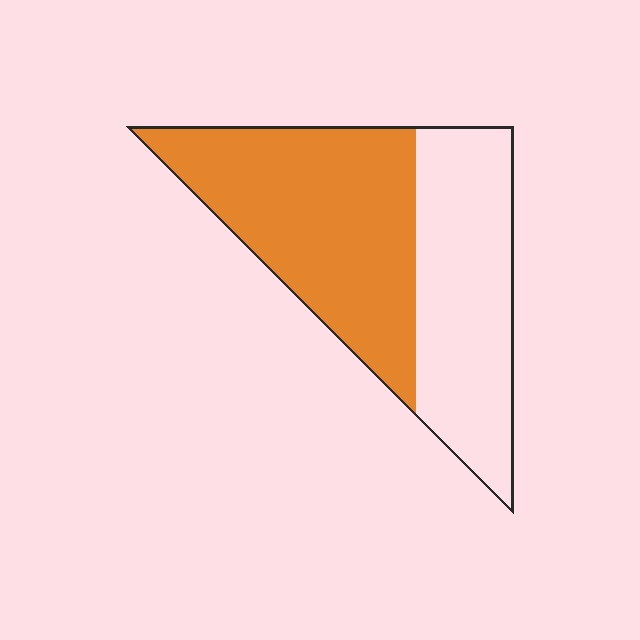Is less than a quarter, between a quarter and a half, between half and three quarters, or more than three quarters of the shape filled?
Between half and three quarters.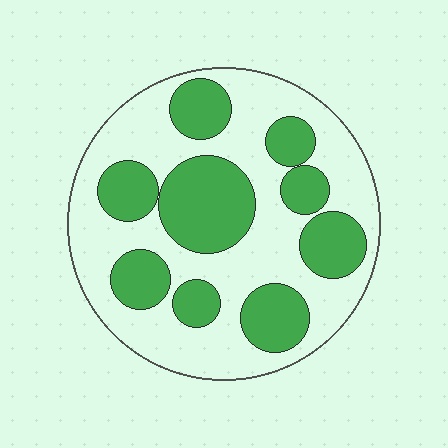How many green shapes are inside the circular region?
9.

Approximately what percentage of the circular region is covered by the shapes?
Approximately 40%.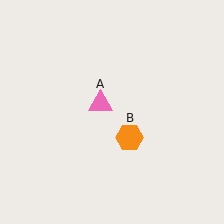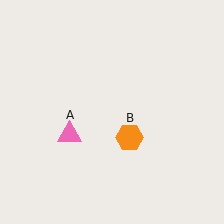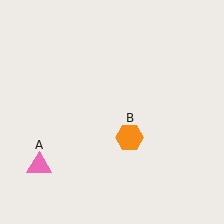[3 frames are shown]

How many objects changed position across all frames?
1 object changed position: pink triangle (object A).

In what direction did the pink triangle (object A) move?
The pink triangle (object A) moved down and to the left.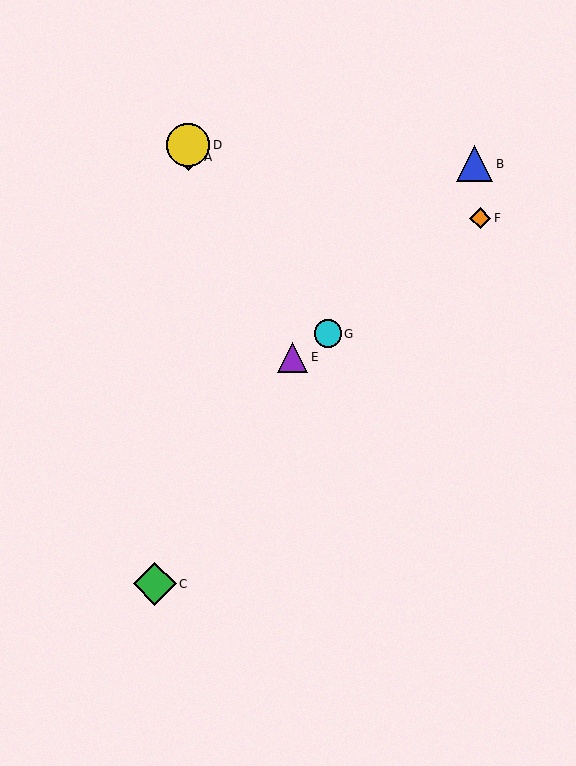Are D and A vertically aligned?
Yes, both are at x≈188.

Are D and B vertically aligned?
No, D is at x≈188 and B is at x≈475.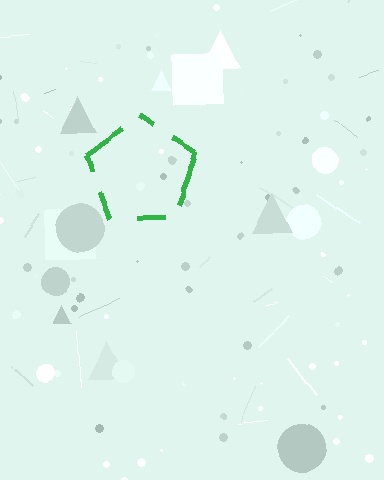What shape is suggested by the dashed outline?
The dashed outline suggests a pentagon.